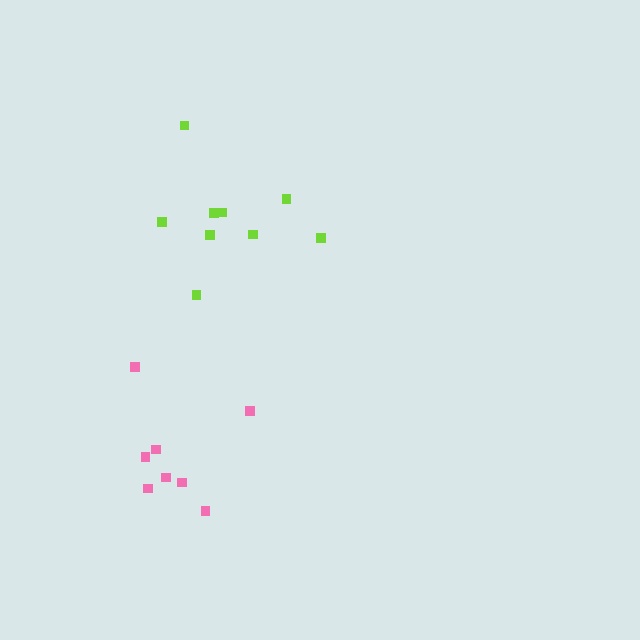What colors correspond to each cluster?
The clusters are colored: pink, lime.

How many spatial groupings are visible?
There are 2 spatial groupings.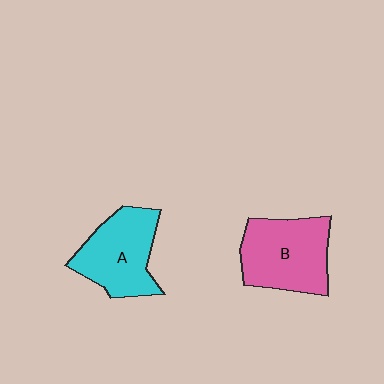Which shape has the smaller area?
Shape A (cyan).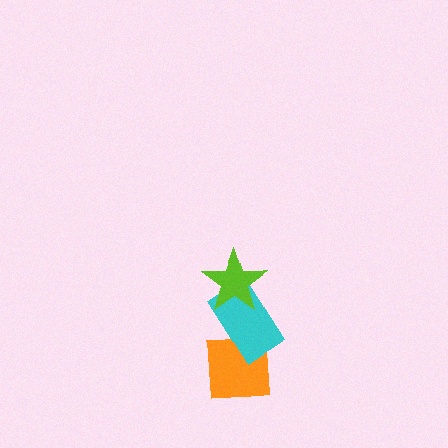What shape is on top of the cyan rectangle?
The lime star is on top of the cyan rectangle.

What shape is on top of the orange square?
The cyan rectangle is on top of the orange square.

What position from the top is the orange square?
The orange square is 3rd from the top.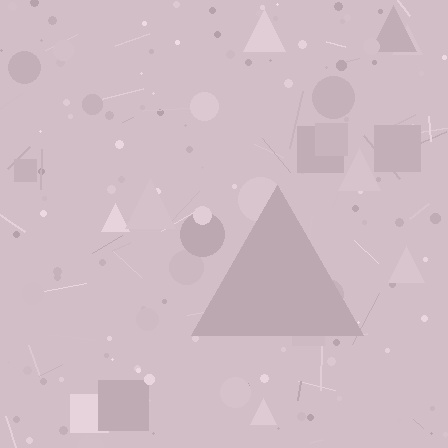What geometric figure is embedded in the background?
A triangle is embedded in the background.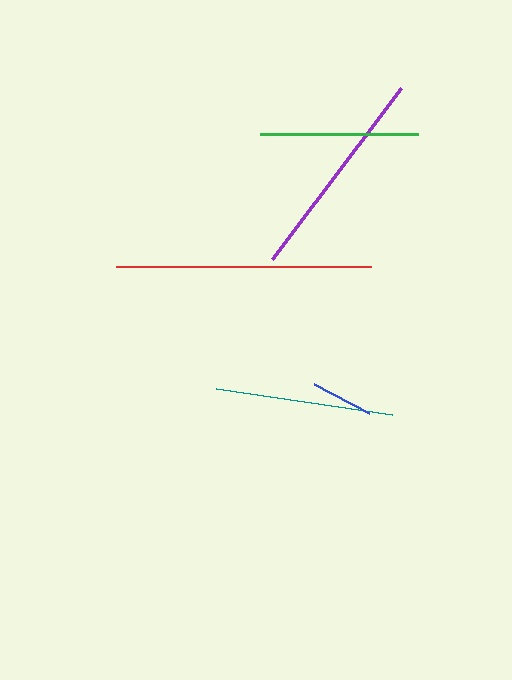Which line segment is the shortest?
The blue line is the shortest at approximately 62 pixels.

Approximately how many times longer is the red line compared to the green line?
The red line is approximately 1.6 times the length of the green line.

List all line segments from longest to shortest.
From longest to shortest: red, purple, teal, green, blue.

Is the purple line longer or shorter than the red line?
The red line is longer than the purple line.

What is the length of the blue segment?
The blue segment is approximately 62 pixels long.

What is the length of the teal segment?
The teal segment is approximately 178 pixels long.